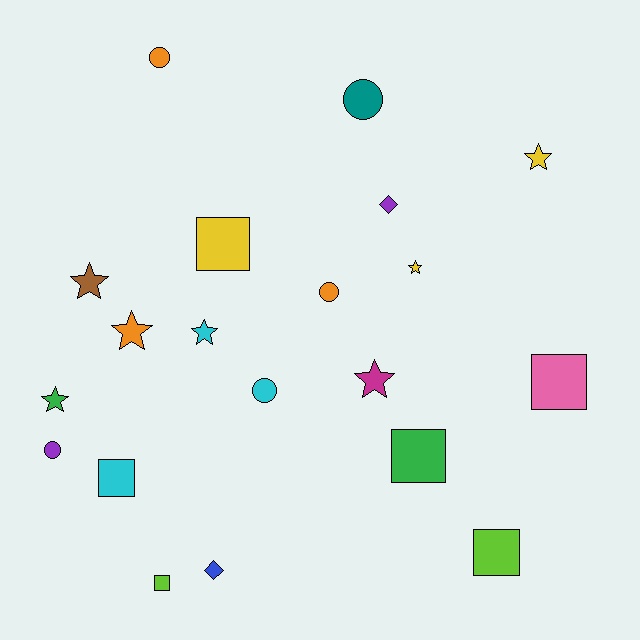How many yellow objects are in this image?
There are 3 yellow objects.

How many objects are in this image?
There are 20 objects.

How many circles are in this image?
There are 5 circles.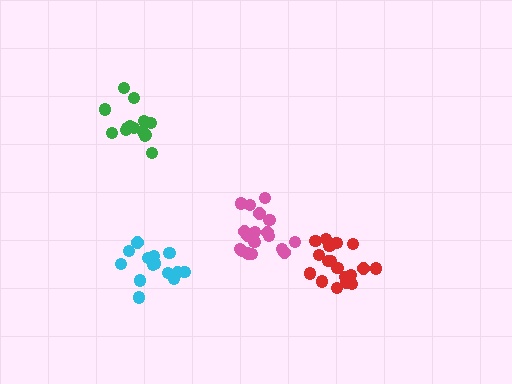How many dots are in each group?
Group 1: 18 dots, Group 2: 14 dots, Group 3: 15 dots, Group 4: 18 dots (65 total).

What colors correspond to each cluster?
The clusters are colored: red, green, cyan, pink.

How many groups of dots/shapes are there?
There are 4 groups.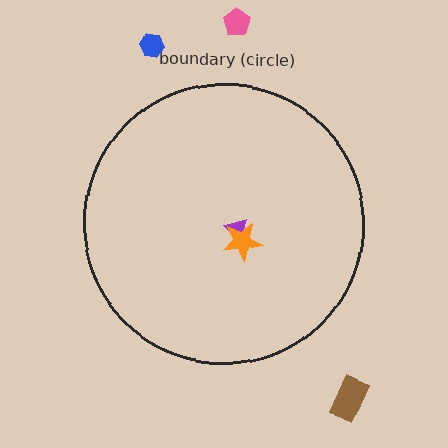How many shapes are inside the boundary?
2 inside, 3 outside.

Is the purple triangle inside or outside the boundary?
Inside.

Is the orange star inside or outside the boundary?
Inside.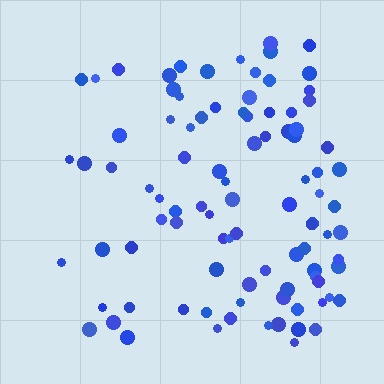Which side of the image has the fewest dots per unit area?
The left.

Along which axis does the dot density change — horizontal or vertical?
Horizontal.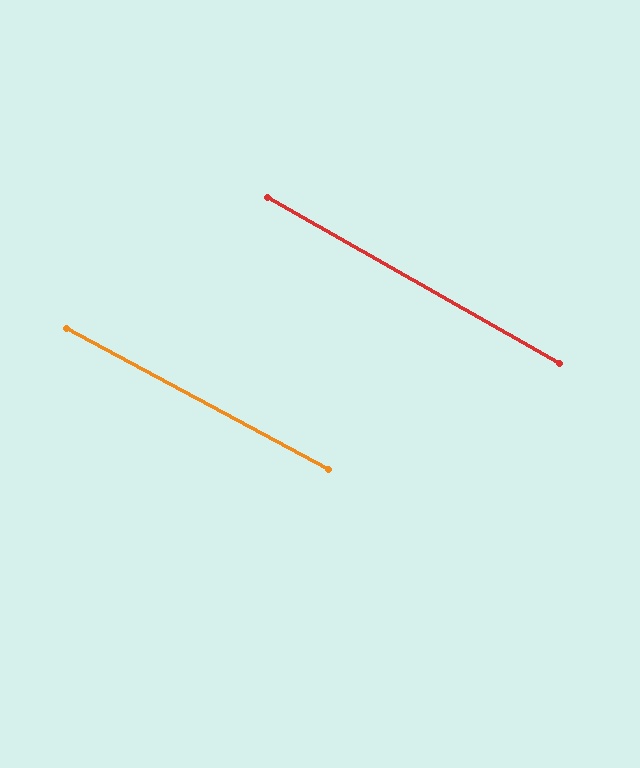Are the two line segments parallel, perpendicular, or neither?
Parallel — their directions differ by only 1.4°.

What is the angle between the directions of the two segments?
Approximately 1 degree.